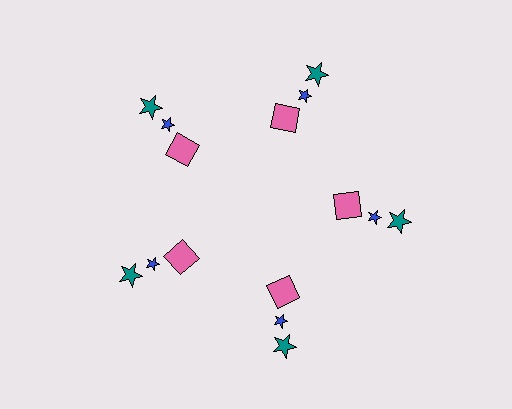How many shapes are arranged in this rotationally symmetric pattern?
There are 15 shapes, arranged in 5 groups of 3.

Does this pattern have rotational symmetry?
Yes, this pattern has 5-fold rotational symmetry. It looks the same after rotating 72 degrees around the center.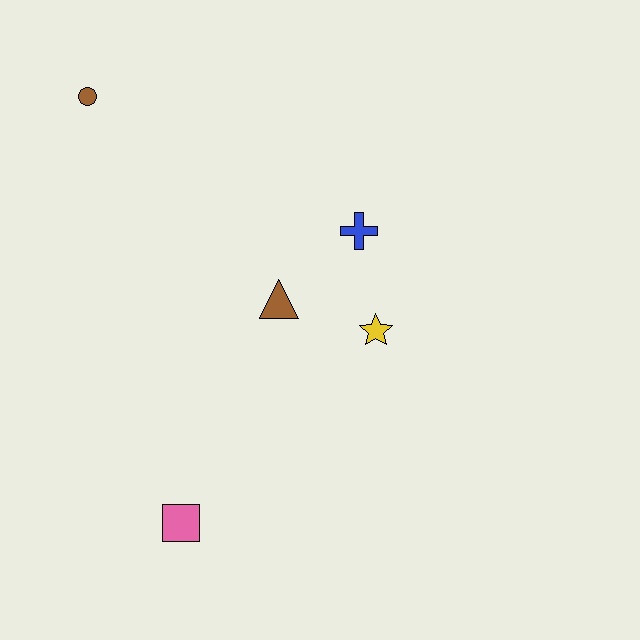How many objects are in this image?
There are 5 objects.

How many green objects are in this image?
There are no green objects.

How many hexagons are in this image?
There are no hexagons.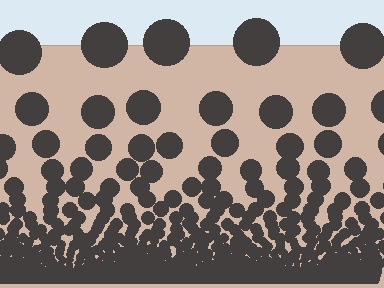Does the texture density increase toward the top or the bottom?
Density increases toward the bottom.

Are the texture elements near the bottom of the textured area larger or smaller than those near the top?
Smaller. The gradient is inverted — elements near the bottom are smaller and denser.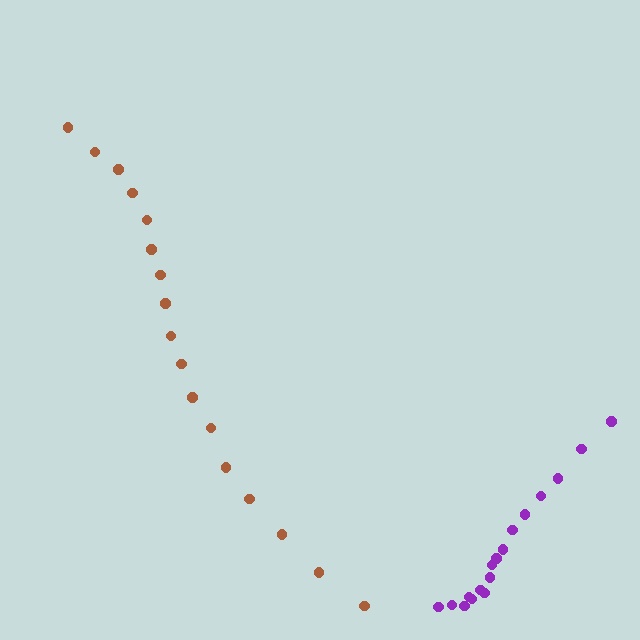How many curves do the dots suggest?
There are 2 distinct paths.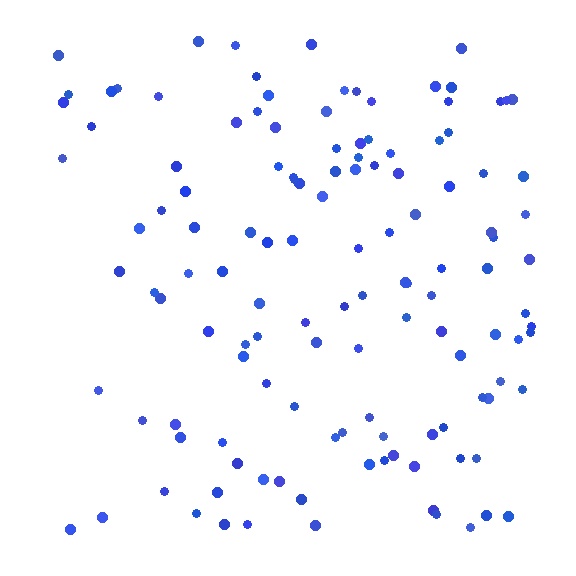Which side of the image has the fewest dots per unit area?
The left.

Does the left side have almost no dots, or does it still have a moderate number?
Still a moderate number, just noticeably fewer than the right.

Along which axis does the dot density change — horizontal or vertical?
Horizontal.